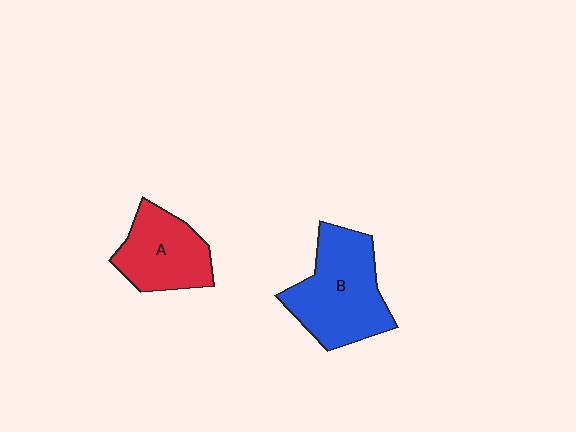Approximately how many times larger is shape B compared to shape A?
Approximately 1.4 times.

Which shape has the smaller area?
Shape A (red).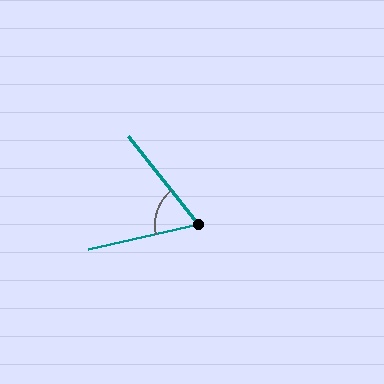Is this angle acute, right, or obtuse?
It is acute.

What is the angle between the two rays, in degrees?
Approximately 64 degrees.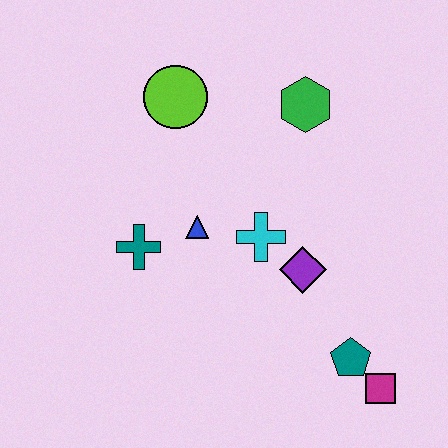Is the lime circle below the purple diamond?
No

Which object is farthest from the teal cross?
The magenta square is farthest from the teal cross.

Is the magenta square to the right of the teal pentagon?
Yes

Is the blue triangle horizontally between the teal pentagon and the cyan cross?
No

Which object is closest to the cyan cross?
The purple diamond is closest to the cyan cross.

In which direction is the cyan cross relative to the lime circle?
The cyan cross is below the lime circle.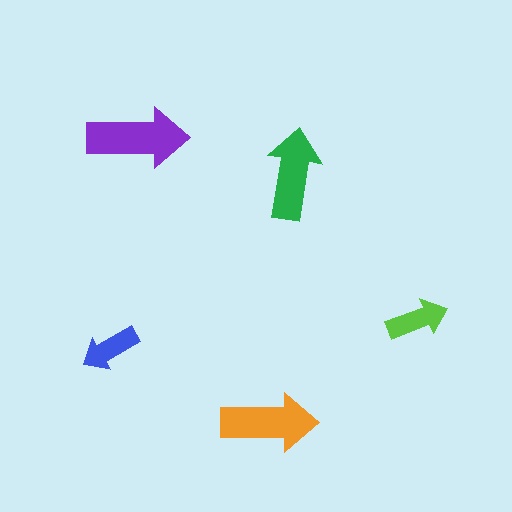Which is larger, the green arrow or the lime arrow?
The green one.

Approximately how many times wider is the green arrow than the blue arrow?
About 1.5 times wider.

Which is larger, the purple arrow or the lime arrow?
The purple one.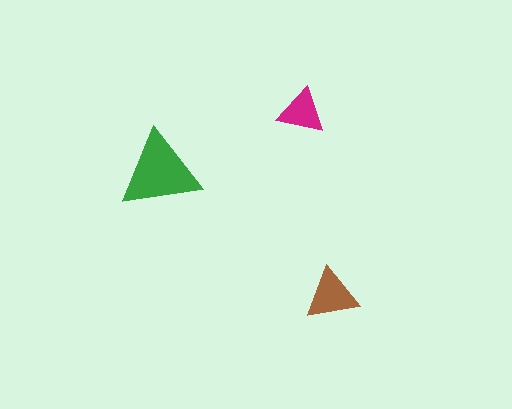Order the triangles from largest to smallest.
the green one, the brown one, the magenta one.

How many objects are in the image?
There are 3 objects in the image.